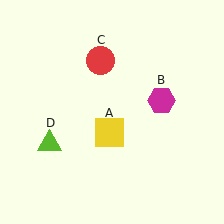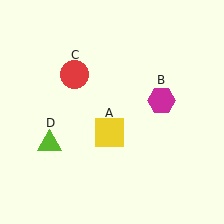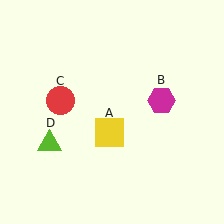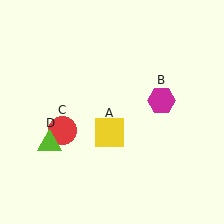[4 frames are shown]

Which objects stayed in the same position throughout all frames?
Yellow square (object A) and magenta hexagon (object B) and lime triangle (object D) remained stationary.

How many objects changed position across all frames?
1 object changed position: red circle (object C).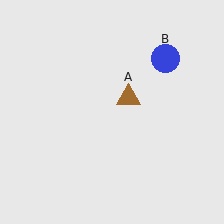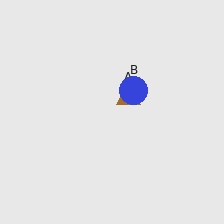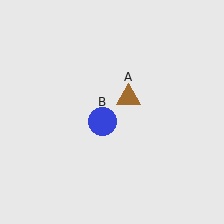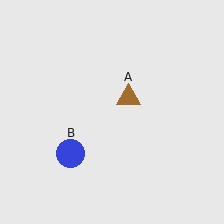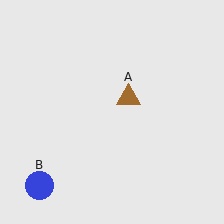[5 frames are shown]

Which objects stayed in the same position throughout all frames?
Brown triangle (object A) remained stationary.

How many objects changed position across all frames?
1 object changed position: blue circle (object B).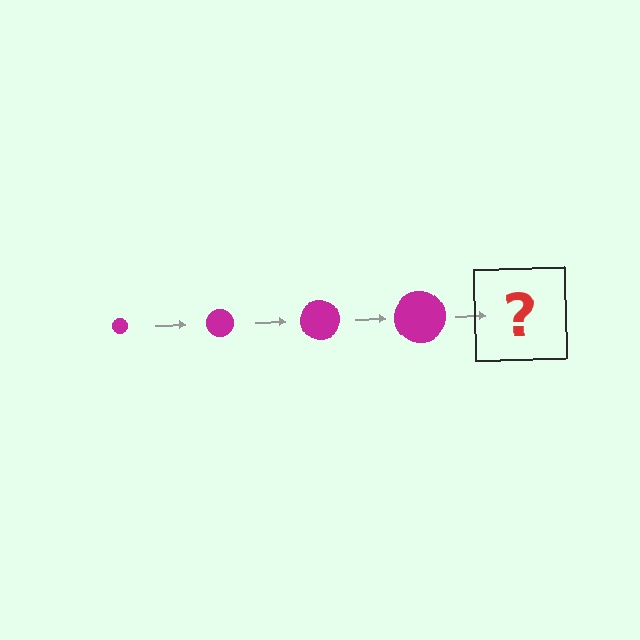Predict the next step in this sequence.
The next step is a magenta circle, larger than the previous one.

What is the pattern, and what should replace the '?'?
The pattern is that the circle gets progressively larger each step. The '?' should be a magenta circle, larger than the previous one.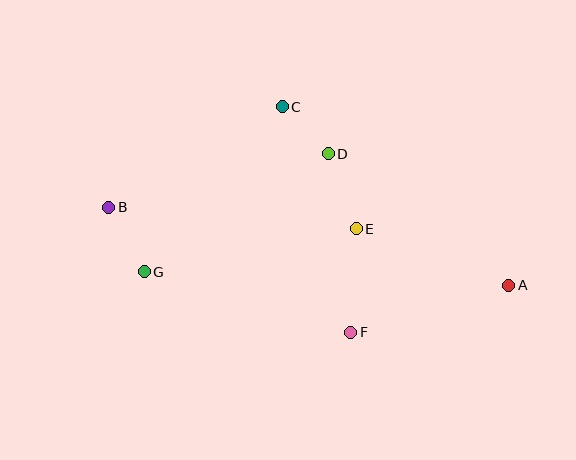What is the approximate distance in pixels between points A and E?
The distance between A and E is approximately 163 pixels.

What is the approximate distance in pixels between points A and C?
The distance between A and C is approximately 288 pixels.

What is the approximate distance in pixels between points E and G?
The distance between E and G is approximately 216 pixels.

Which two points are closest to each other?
Points C and D are closest to each other.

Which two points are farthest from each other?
Points A and B are farthest from each other.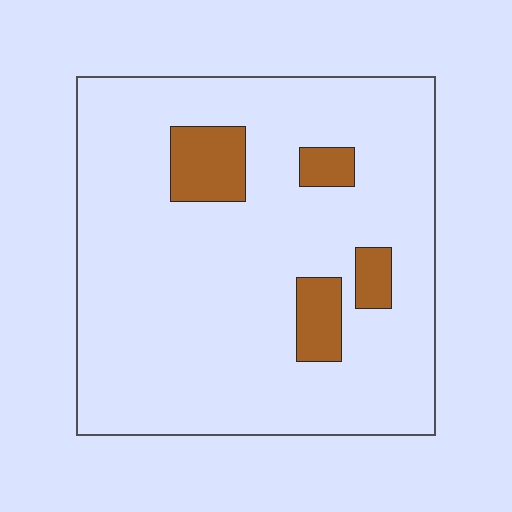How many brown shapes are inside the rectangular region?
4.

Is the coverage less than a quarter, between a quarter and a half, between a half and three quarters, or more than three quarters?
Less than a quarter.